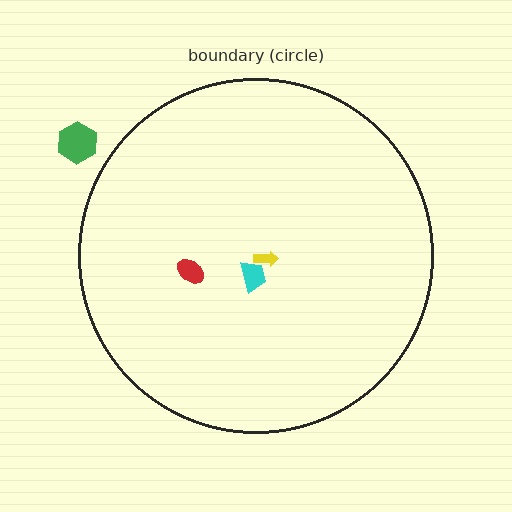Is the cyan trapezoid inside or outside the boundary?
Inside.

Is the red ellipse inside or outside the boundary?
Inside.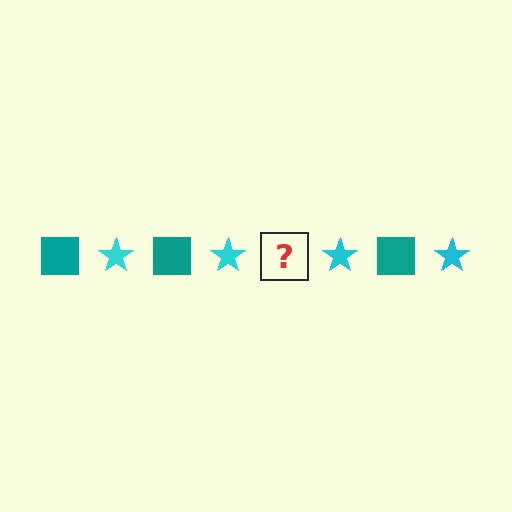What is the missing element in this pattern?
The missing element is a teal square.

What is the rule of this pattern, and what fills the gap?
The rule is that the pattern alternates between teal square and cyan star. The gap should be filled with a teal square.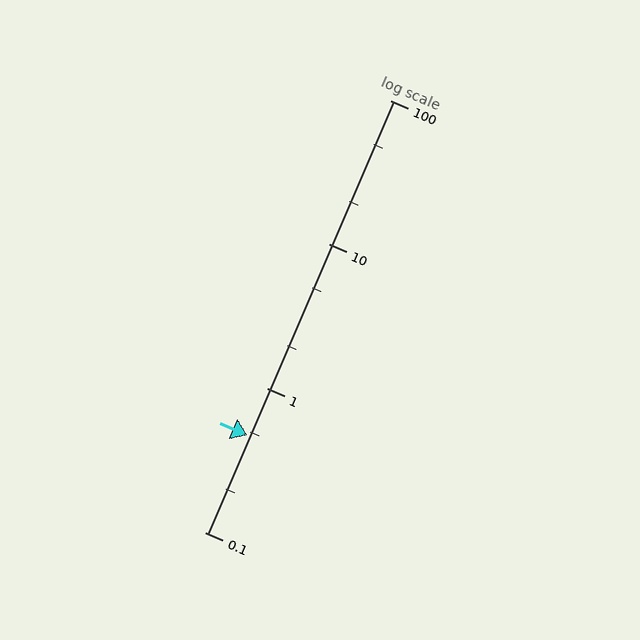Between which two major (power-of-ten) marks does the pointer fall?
The pointer is between 0.1 and 1.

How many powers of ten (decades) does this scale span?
The scale spans 3 decades, from 0.1 to 100.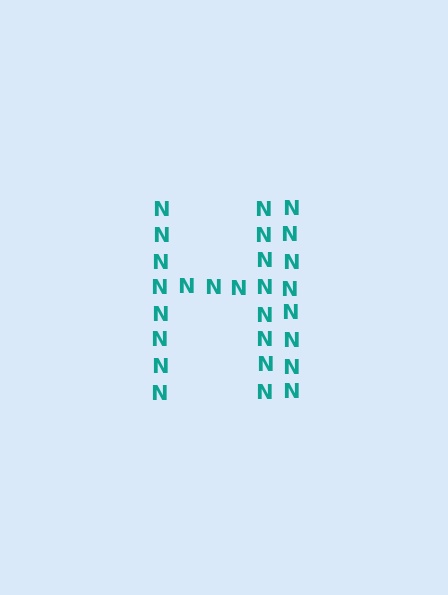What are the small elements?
The small elements are letter N's.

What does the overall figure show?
The overall figure shows the letter H.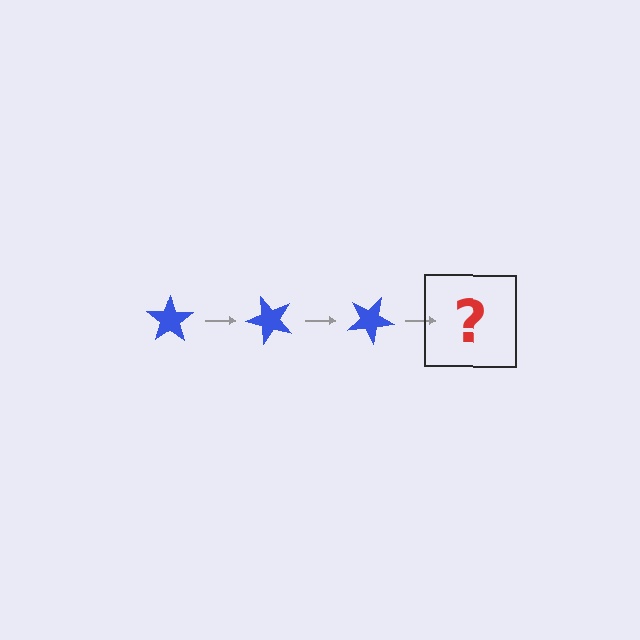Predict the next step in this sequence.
The next step is a blue star rotated 150 degrees.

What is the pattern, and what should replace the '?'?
The pattern is that the star rotates 50 degrees each step. The '?' should be a blue star rotated 150 degrees.